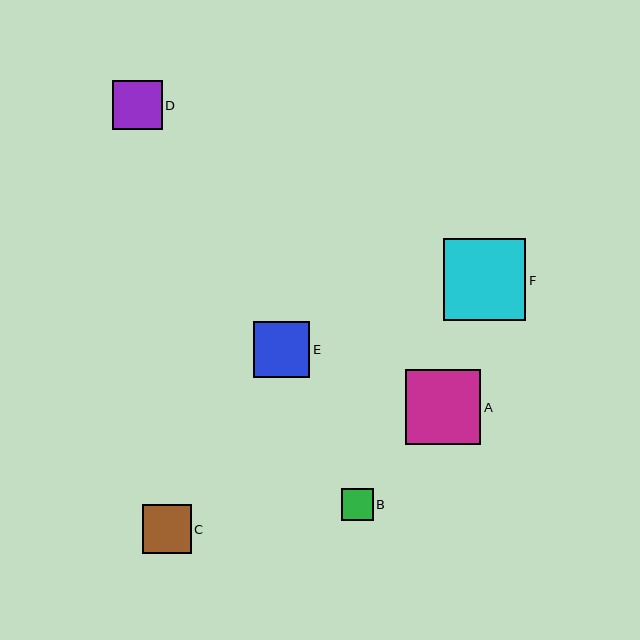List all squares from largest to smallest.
From largest to smallest: F, A, E, D, C, B.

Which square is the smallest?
Square B is the smallest with a size of approximately 32 pixels.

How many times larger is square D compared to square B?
Square D is approximately 1.6 times the size of square B.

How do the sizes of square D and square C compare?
Square D and square C are approximately the same size.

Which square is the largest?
Square F is the largest with a size of approximately 82 pixels.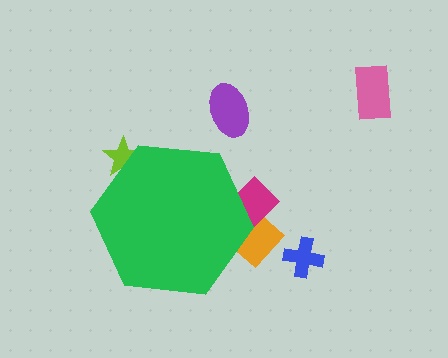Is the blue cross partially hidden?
No, the blue cross is fully visible.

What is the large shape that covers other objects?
A green hexagon.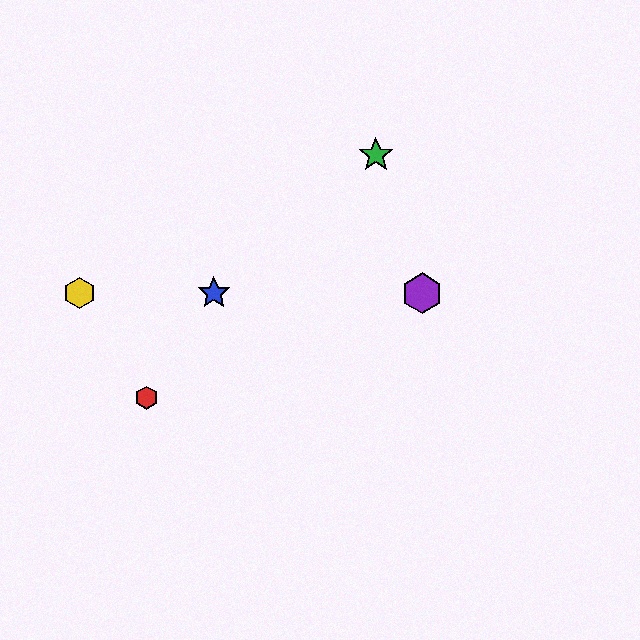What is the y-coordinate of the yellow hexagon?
The yellow hexagon is at y≈293.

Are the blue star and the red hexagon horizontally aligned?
No, the blue star is at y≈293 and the red hexagon is at y≈398.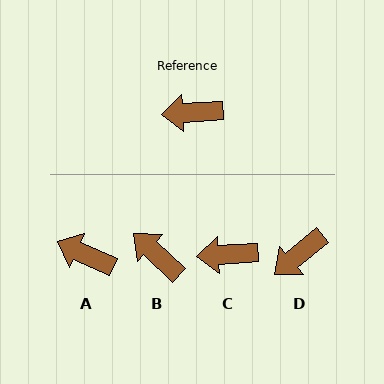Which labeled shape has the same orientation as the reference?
C.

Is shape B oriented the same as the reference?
No, it is off by about 46 degrees.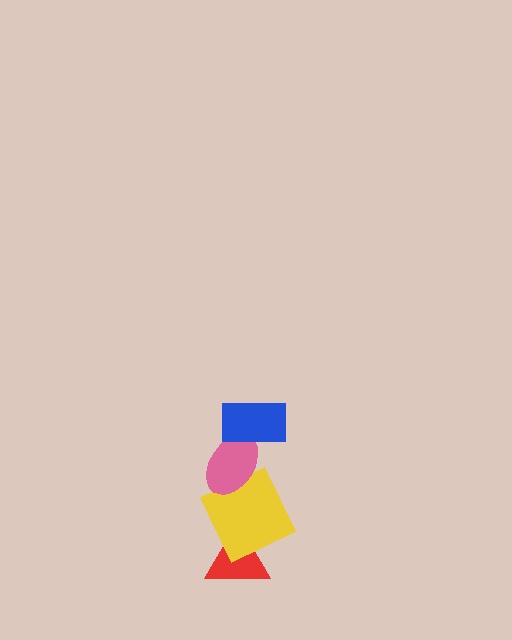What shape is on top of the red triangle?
The yellow square is on top of the red triangle.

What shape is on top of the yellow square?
The pink ellipse is on top of the yellow square.